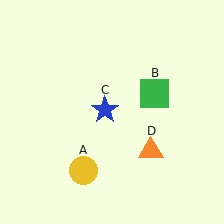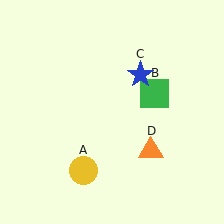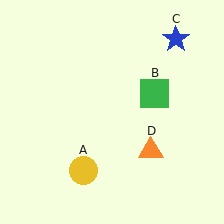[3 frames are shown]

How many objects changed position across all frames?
1 object changed position: blue star (object C).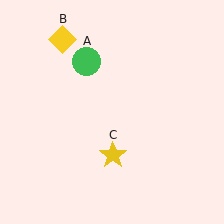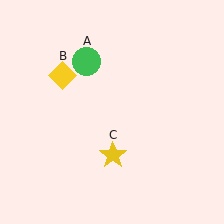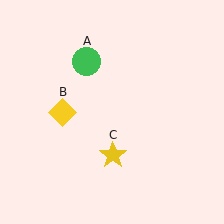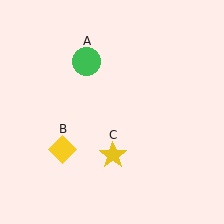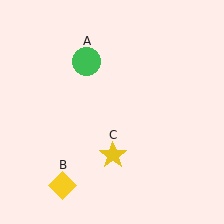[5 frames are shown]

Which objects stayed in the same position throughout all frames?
Green circle (object A) and yellow star (object C) remained stationary.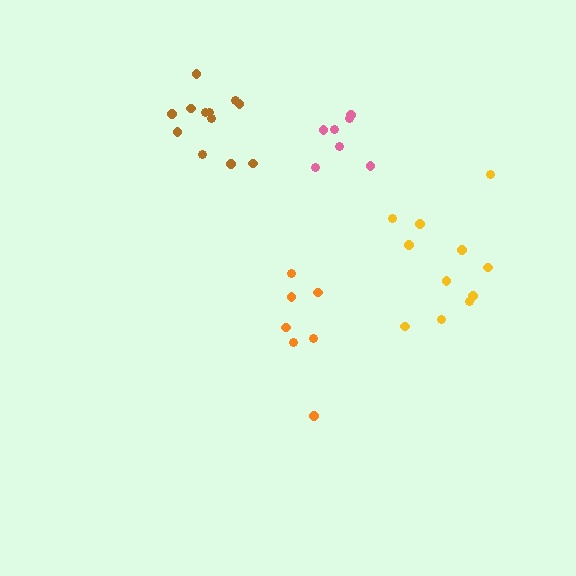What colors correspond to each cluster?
The clusters are colored: orange, yellow, brown, pink.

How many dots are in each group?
Group 1: 7 dots, Group 2: 11 dots, Group 3: 12 dots, Group 4: 7 dots (37 total).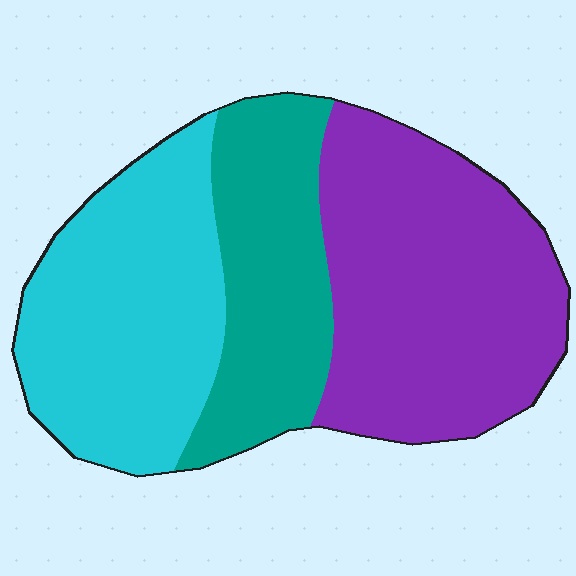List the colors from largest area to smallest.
From largest to smallest: purple, cyan, teal.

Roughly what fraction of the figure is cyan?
Cyan takes up between a quarter and a half of the figure.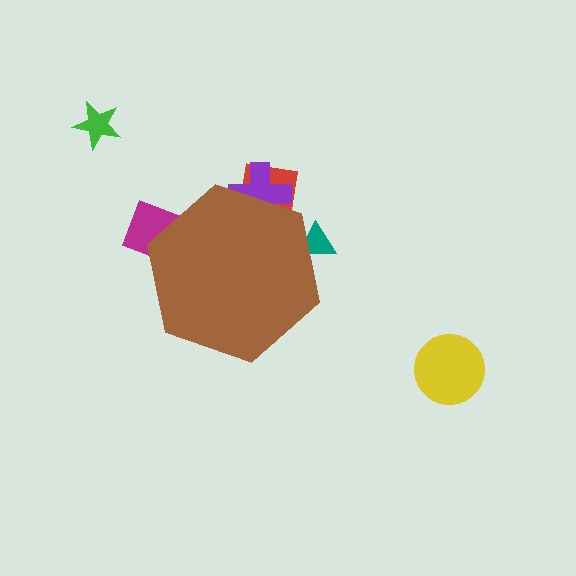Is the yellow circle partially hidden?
No, the yellow circle is fully visible.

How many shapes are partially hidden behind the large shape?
4 shapes are partially hidden.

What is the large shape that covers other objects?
A brown hexagon.